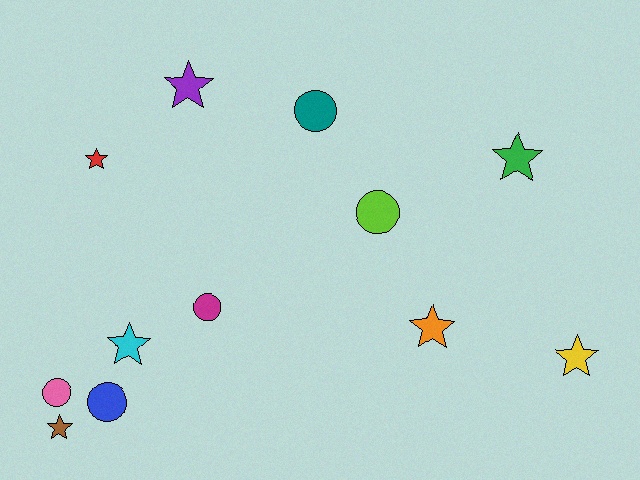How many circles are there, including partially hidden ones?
There are 5 circles.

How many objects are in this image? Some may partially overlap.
There are 12 objects.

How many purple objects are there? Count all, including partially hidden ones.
There is 1 purple object.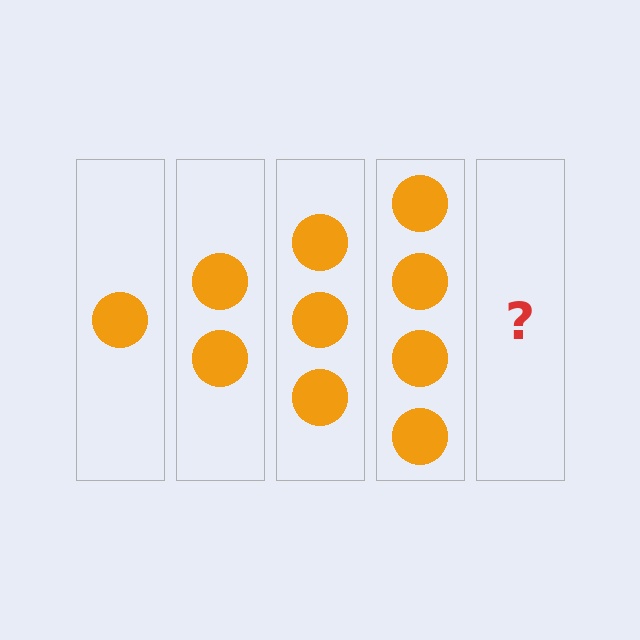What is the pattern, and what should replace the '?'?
The pattern is that each step adds one more circle. The '?' should be 5 circles.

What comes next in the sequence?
The next element should be 5 circles.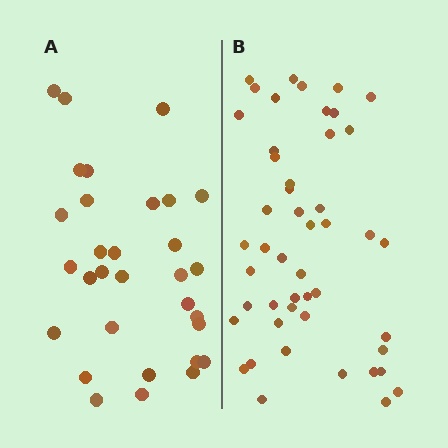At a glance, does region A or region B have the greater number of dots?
Region B (the right region) has more dots.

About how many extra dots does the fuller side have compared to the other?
Region B has approximately 15 more dots than region A.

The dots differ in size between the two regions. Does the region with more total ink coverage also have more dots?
No. Region A has more total ink coverage because its dots are larger, but region B actually contains more individual dots. Total area can be misleading — the number of items is what matters here.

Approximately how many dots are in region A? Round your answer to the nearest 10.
About 30 dots. (The exact count is 31, which rounds to 30.)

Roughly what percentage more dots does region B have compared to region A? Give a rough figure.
About 55% more.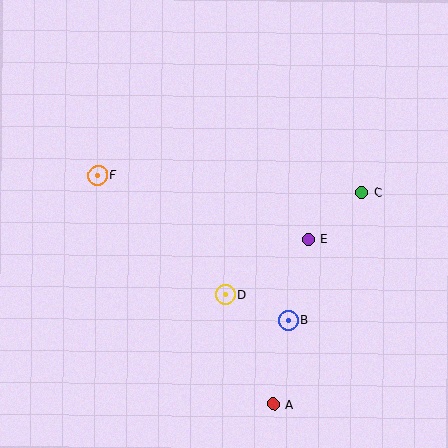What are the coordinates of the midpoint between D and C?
The midpoint between D and C is at (294, 244).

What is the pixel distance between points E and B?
The distance between E and B is 83 pixels.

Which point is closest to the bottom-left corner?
Point D is closest to the bottom-left corner.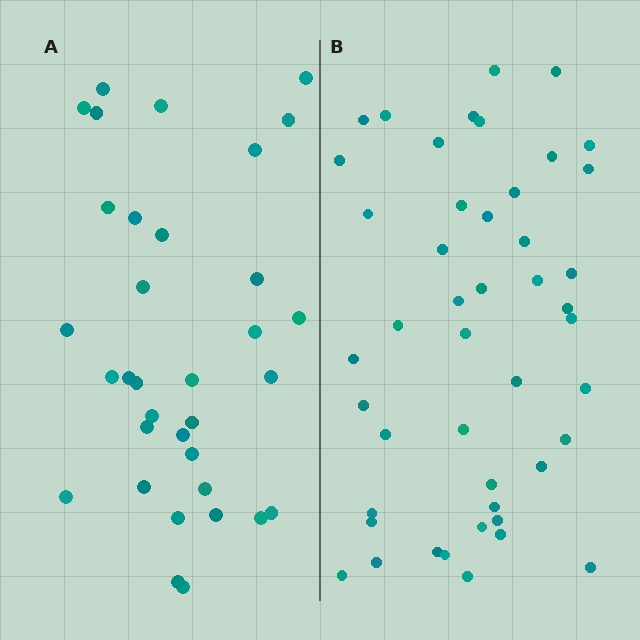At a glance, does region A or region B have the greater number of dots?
Region B (the right region) has more dots.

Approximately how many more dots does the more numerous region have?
Region B has roughly 12 or so more dots than region A.